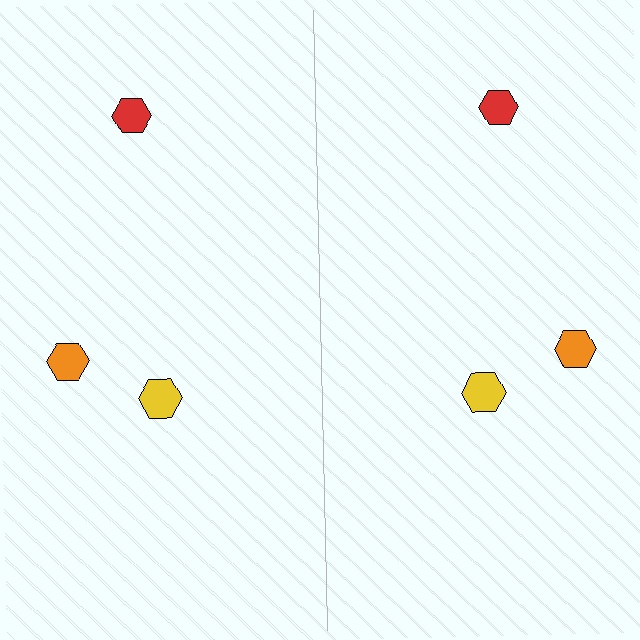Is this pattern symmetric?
Yes, this pattern has bilateral (reflection) symmetry.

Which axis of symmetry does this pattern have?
The pattern has a vertical axis of symmetry running through the center of the image.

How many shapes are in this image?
There are 6 shapes in this image.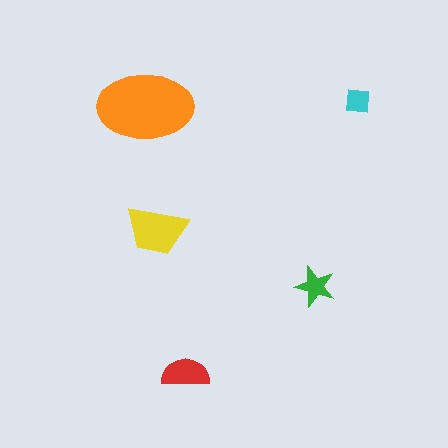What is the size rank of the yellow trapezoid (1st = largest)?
2nd.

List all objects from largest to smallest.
The orange ellipse, the yellow trapezoid, the red semicircle, the green star, the cyan square.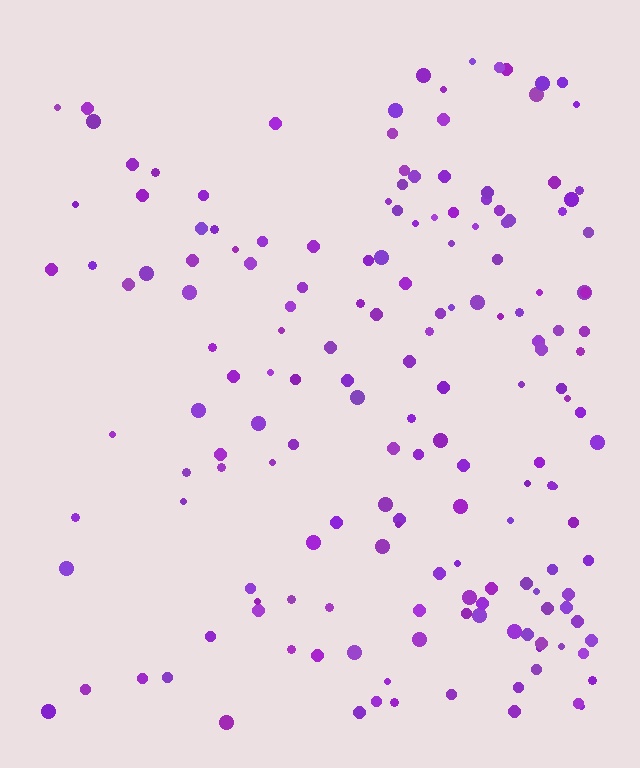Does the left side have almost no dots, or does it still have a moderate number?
Still a moderate number, just noticeably fewer than the right.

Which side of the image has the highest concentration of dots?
The right.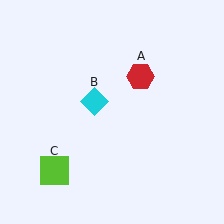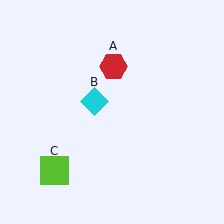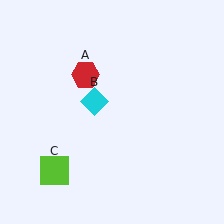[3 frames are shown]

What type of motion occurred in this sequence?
The red hexagon (object A) rotated counterclockwise around the center of the scene.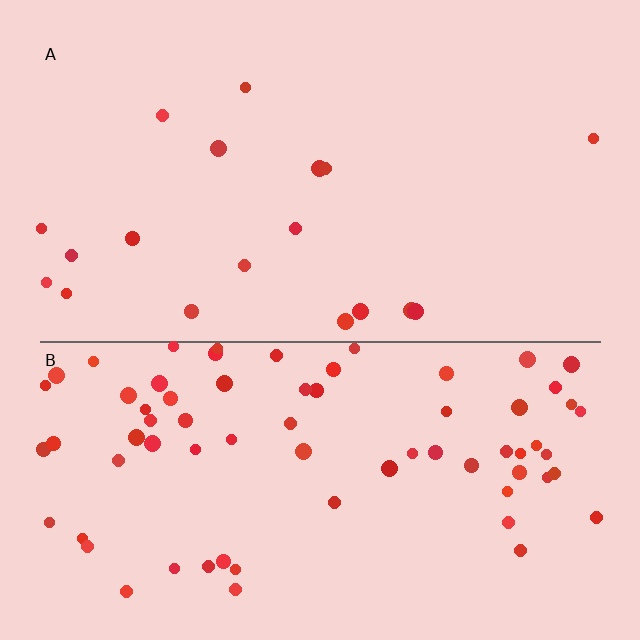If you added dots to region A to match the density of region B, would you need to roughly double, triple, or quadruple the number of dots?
Approximately quadruple.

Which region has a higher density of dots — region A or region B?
B (the bottom).